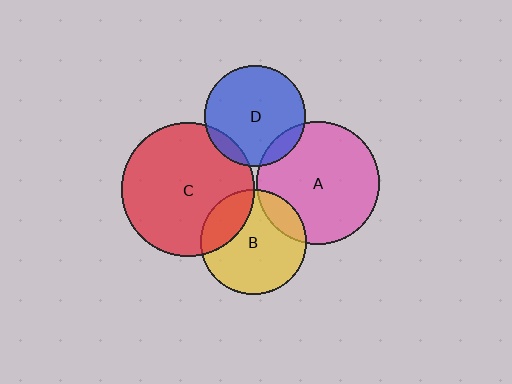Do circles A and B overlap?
Yes.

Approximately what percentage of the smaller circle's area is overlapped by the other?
Approximately 15%.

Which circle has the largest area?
Circle C (red).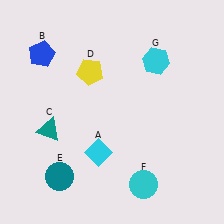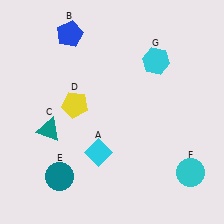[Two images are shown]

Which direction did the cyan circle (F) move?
The cyan circle (F) moved right.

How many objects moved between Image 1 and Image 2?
3 objects moved between the two images.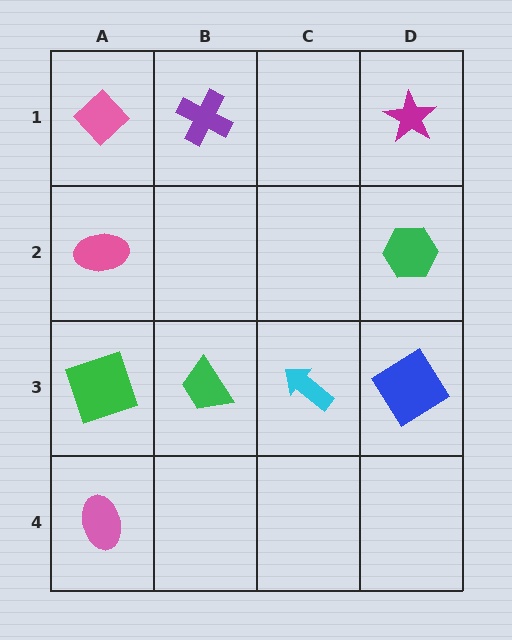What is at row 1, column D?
A magenta star.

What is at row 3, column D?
A blue diamond.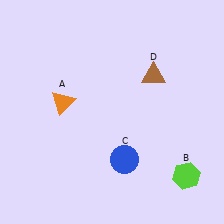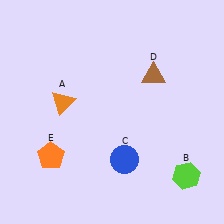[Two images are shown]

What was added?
An orange pentagon (E) was added in Image 2.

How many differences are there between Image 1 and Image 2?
There is 1 difference between the two images.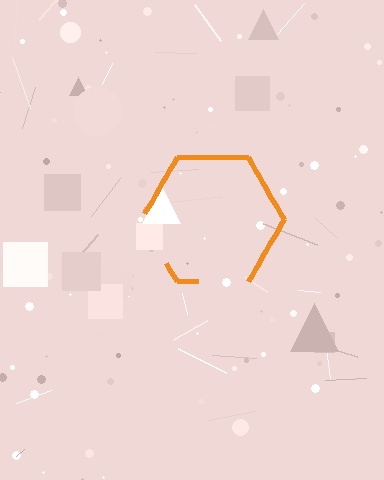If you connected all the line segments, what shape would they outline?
They would outline a hexagon.